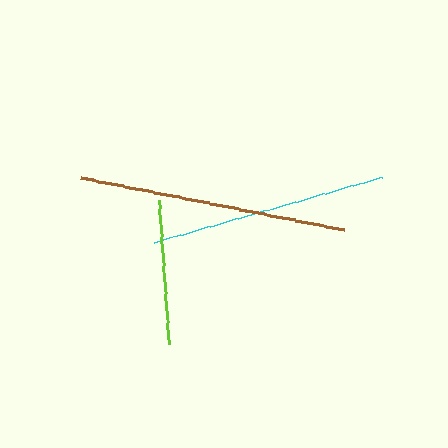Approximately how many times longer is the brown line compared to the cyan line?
The brown line is approximately 1.1 times the length of the cyan line.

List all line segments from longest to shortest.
From longest to shortest: brown, cyan, lime.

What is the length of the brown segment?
The brown segment is approximately 268 pixels long.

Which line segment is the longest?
The brown line is the longest at approximately 268 pixels.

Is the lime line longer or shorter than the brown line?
The brown line is longer than the lime line.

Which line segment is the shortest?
The lime line is the shortest at approximately 145 pixels.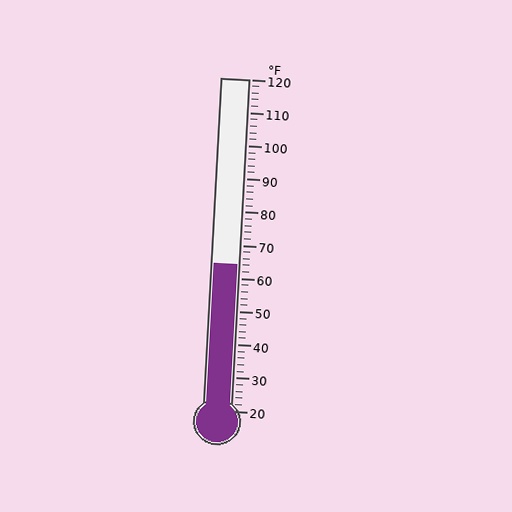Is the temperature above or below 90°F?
The temperature is below 90°F.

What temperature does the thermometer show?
The thermometer shows approximately 64°F.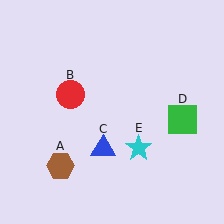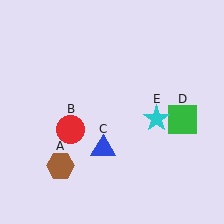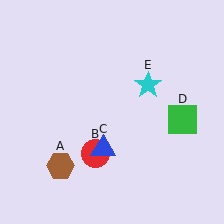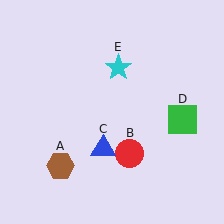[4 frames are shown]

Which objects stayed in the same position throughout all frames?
Brown hexagon (object A) and blue triangle (object C) and green square (object D) remained stationary.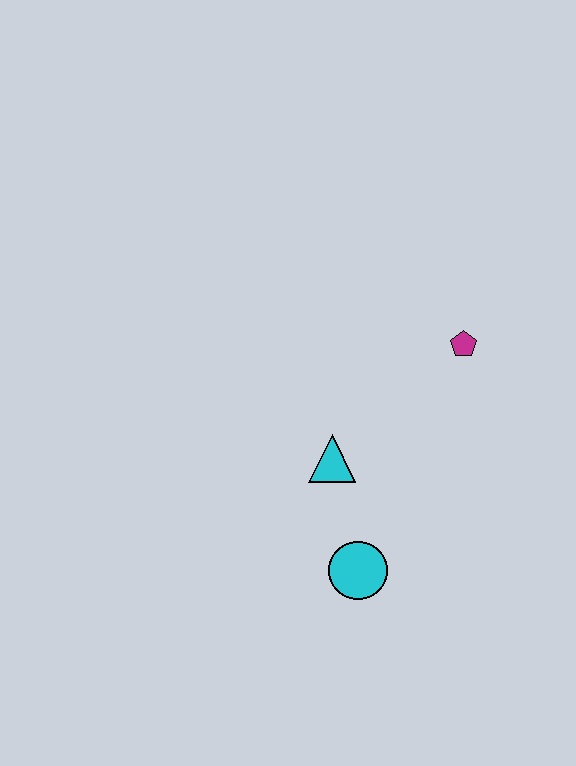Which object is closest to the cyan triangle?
The cyan circle is closest to the cyan triangle.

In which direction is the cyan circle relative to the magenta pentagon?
The cyan circle is below the magenta pentagon.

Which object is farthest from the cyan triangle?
The magenta pentagon is farthest from the cyan triangle.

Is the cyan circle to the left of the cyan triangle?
No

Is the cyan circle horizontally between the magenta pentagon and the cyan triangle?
Yes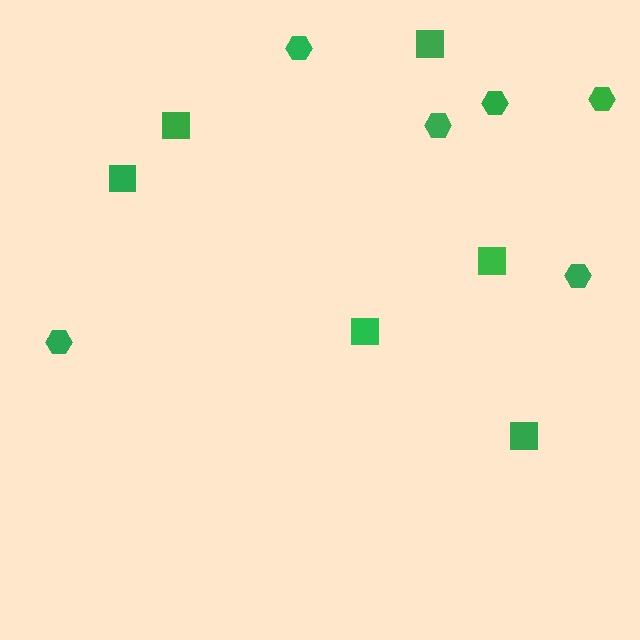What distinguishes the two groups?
There are 2 groups: one group of squares (6) and one group of hexagons (6).